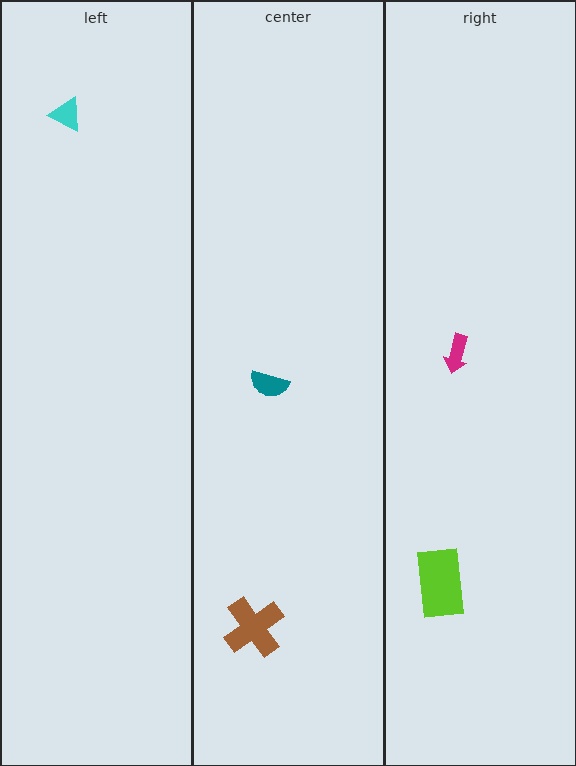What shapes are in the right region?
The magenta arrow, the lime rectangle.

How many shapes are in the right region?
2.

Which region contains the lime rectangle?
The right region.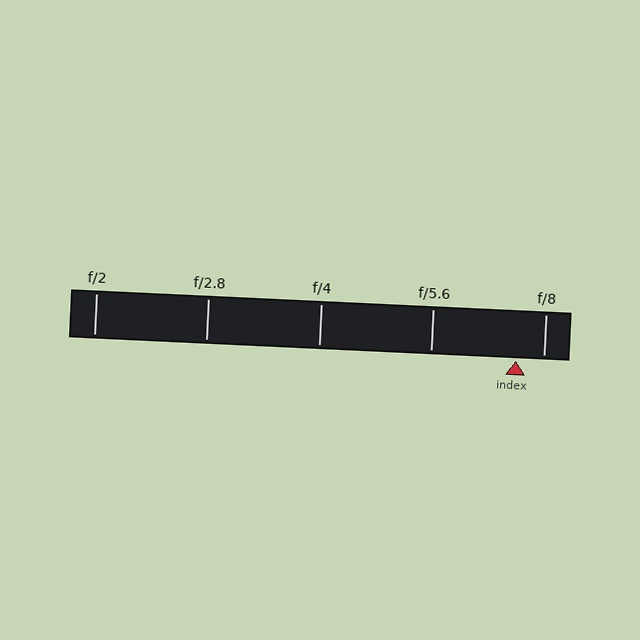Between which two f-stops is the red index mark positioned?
The index mark is between f/5.6 and f/8.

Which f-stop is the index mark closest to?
The index mark is closest to f/8.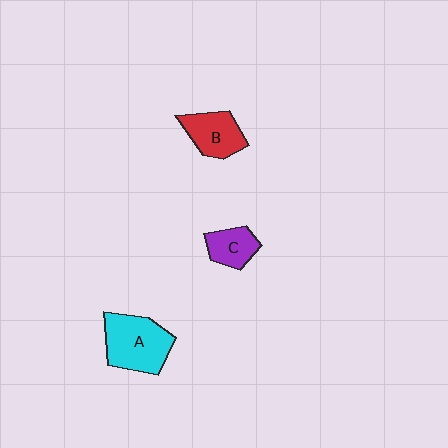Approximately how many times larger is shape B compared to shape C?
Approximately 1.3 times.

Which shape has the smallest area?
Shape C (purple).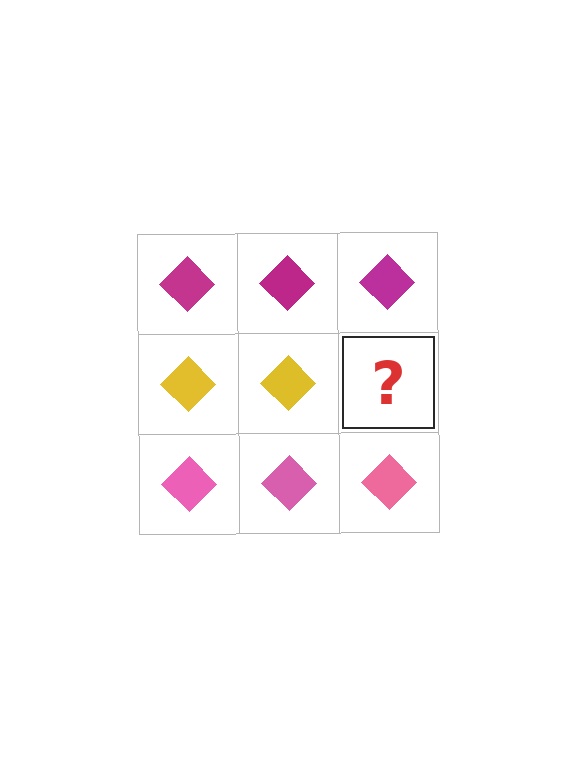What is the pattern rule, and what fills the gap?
The rule is that each row has a consistent color. The gap should be filled with a yellow diamond.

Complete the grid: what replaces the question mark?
The question mark should be replaced with a yellow diamond.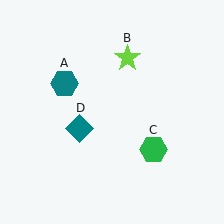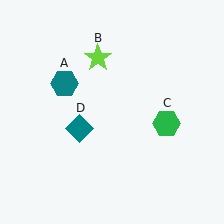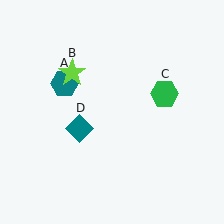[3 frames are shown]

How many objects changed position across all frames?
2 objects changed position: lime star (object B), green hexagon (object C).